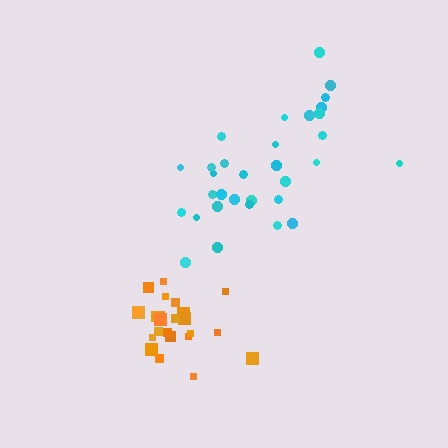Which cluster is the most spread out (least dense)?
Cyan.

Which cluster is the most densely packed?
Orange.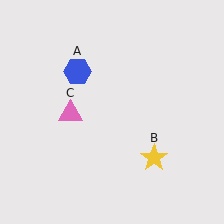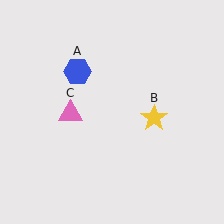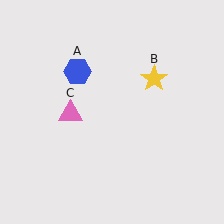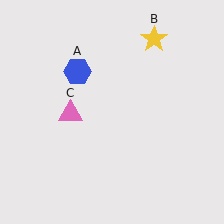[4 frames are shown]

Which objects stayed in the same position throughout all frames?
Blue hexagon (object A) and pink triangle (object C) remained stationary.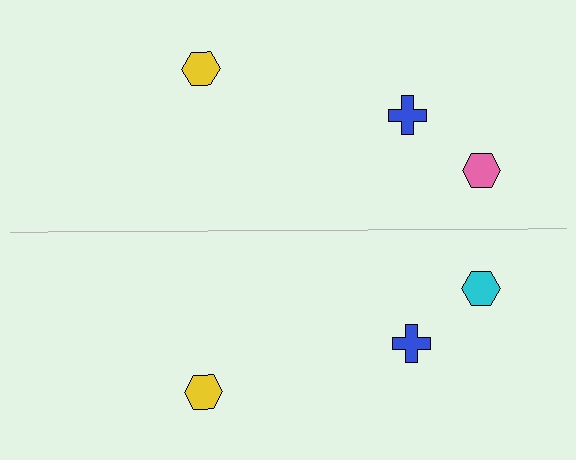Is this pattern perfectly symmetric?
No, the pattern is not perfectly symmetric. The cyan hexagon on the bottom side breaks the symmetry — its mirror counterpart is pink.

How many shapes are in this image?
There are 6 shapes in this image.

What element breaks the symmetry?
The cyan hexagon on the bottom side breaks the symmetry — its mirror counterpart is pink.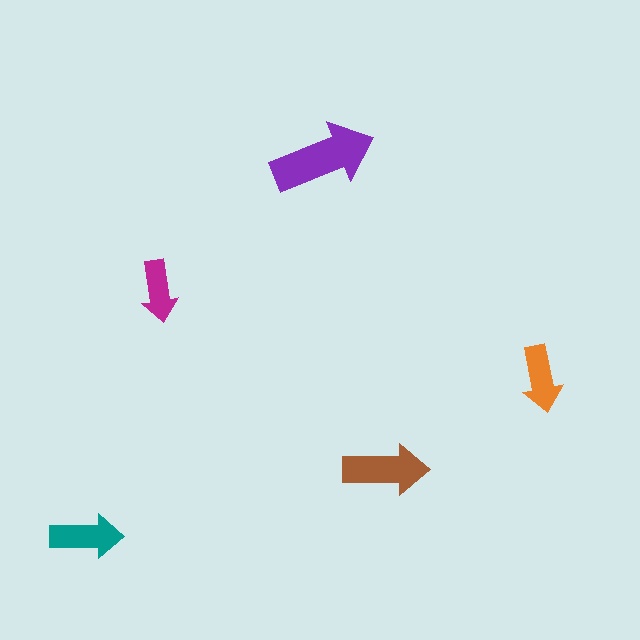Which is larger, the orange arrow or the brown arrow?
The brown one.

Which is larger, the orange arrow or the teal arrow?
The teal one.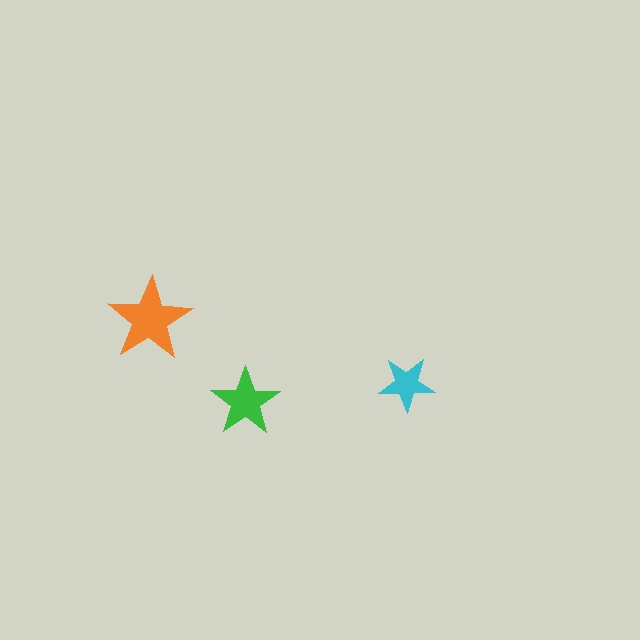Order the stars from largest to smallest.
the orange one, the green one, the cyan one.